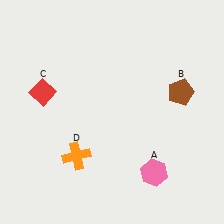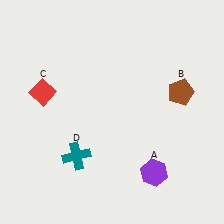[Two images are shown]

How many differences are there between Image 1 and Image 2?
There are 2 differences between the two images.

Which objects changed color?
A changed from pink to purple. D changed from orange to teal.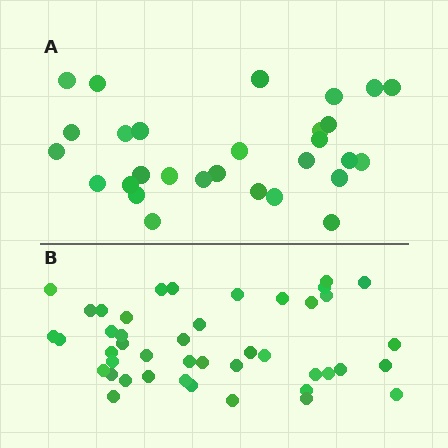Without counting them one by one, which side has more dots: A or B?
Region B (the bottom region) has more dots.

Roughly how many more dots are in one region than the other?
Region B has approximately 15 more dots than region A.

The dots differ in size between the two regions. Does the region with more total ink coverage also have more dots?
No. Region A has more total ink coverage because its dots are larger, but region B actually contains more individual dots. Total area can be misleading — the number of items is what matters here.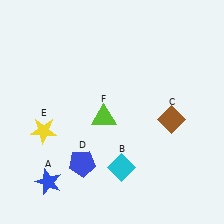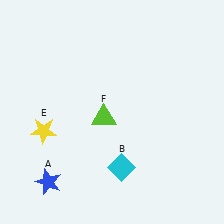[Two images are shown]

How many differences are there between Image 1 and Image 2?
There are 2 differences between the two images.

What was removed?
The brown diamond (C), the blue pentagon (D) were removed in Image 2.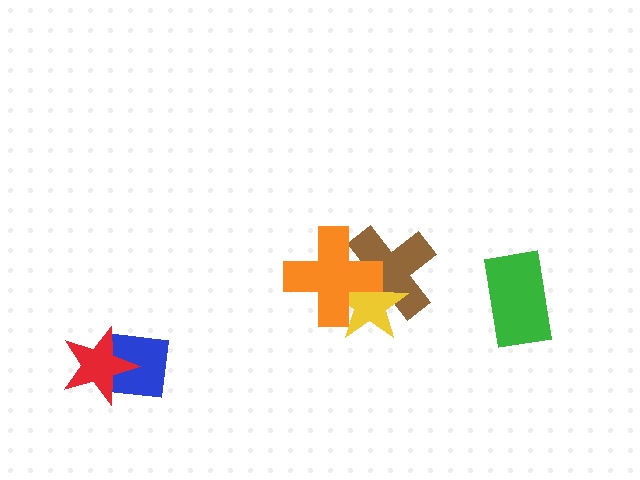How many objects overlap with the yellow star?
2 objects overlap with the yellow star.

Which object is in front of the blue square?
The red star is in front of the blue square.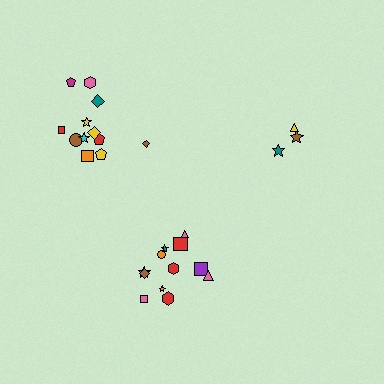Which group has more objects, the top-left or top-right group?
The top-left group.